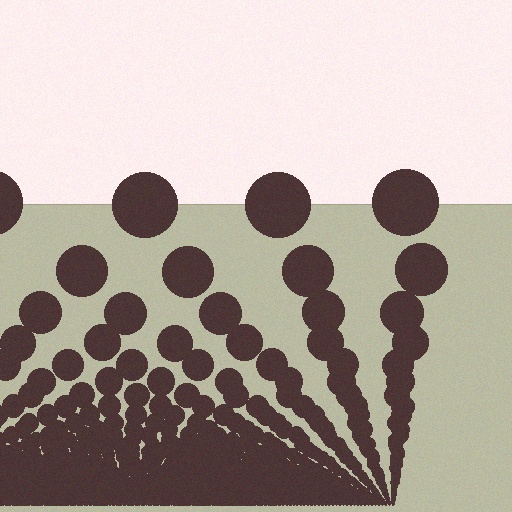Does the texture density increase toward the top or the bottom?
Density increases toward the bottom.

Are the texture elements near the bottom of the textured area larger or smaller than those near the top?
Smaller. The gradient is inverted — elements near the bottom are smaller and denser.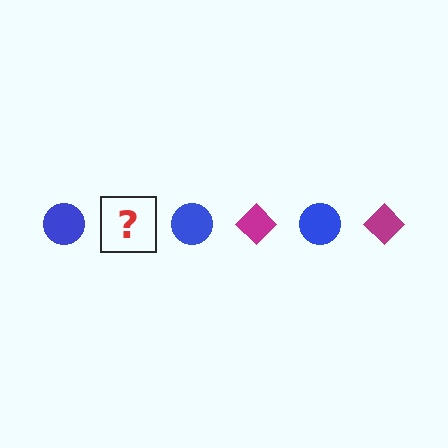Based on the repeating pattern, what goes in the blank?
The blank should be a magenta diamond.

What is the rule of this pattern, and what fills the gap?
The rule is that the pattern alternates between blue circle and magenta diamond. The gap should be filled with a magenta diamond.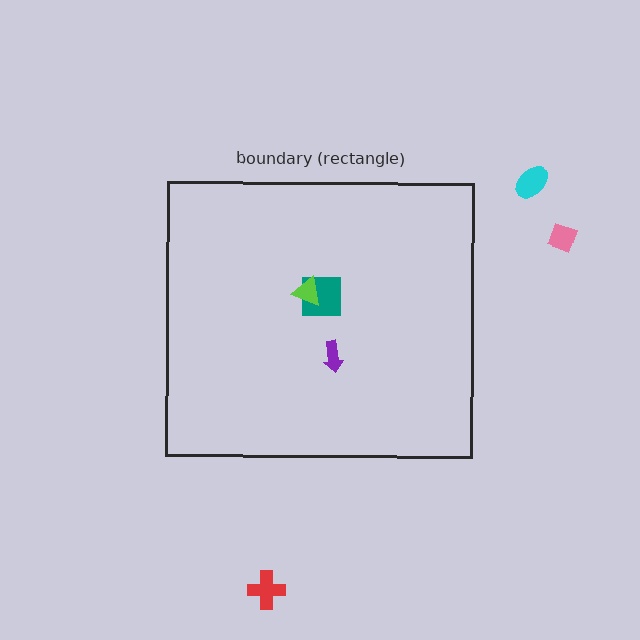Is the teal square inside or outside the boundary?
Inside.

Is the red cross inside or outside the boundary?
Outside.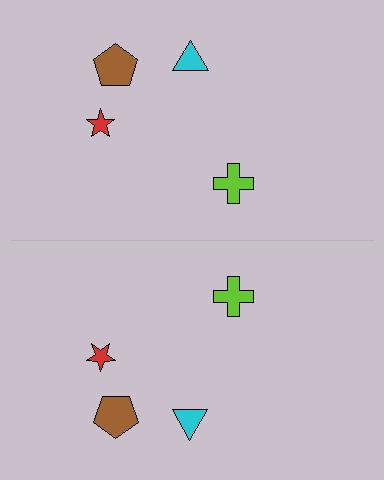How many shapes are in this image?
There are 8 shapes in this image.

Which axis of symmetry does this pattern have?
The pattern has a horizontal axis of symmetry running through the center of the image.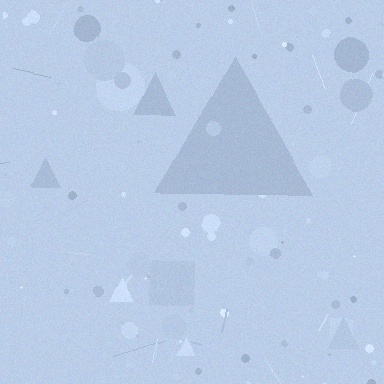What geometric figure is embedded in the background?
A triangle is embedded in the background.